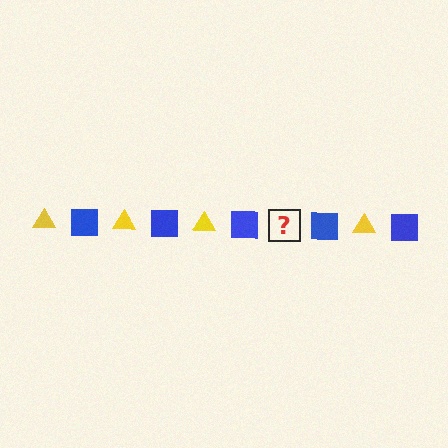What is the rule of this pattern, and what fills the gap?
The rule is that the pattern alternates between yellow triangle and blue square. The gap should be filled with a yellow triangle.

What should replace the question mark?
The question mark should be replaced with a yellow triangle.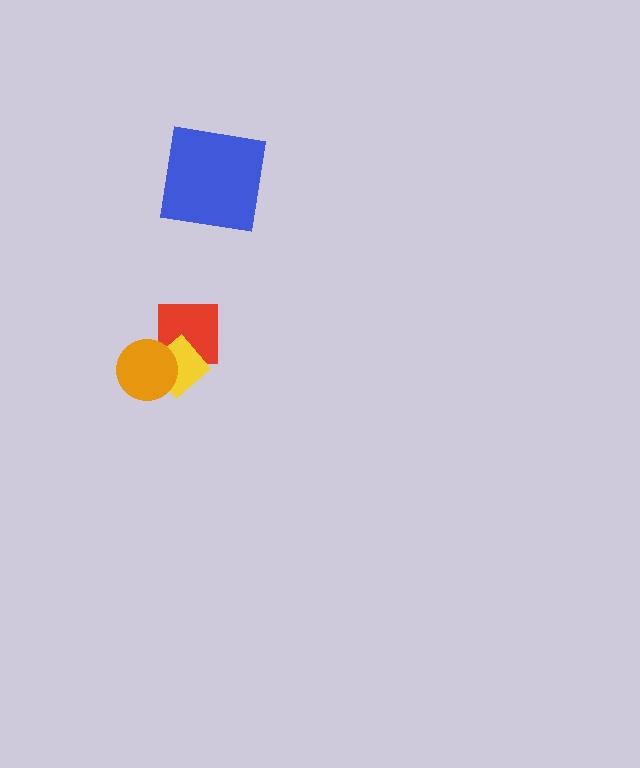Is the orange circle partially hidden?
No, no other shape covers it.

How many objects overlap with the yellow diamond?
2 objects overlap with the yellow diamond.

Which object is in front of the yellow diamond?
The orange circle is in front of the yellow diamond.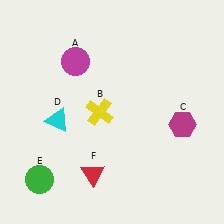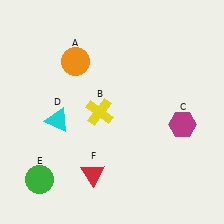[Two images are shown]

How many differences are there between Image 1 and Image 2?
There is 1 difference between the two images.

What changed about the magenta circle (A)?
In Image 1, A is magenta. In Image 2, it changed to orange.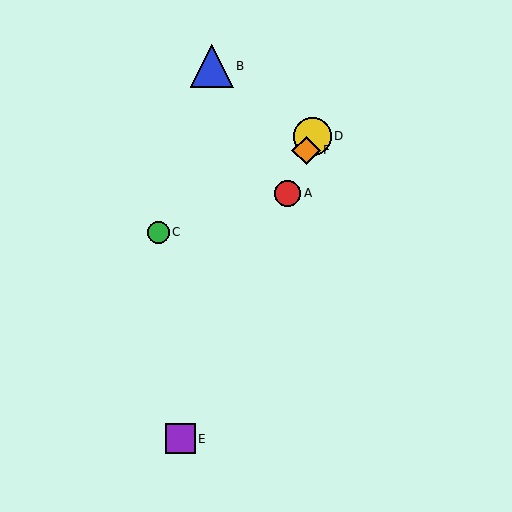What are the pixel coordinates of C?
Object C is at (158, 232).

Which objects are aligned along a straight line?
Objects A, D, E, F are aligned along a straight line.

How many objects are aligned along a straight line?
4 objects (A, D, E, F) are aligned along a straight line.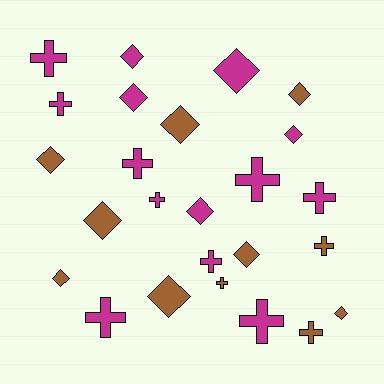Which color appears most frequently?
Magenta, with 14 objects.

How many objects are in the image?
There are 25 objects.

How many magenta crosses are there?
There are 9 magenta crosses.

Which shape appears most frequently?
Diamond, with 13 objects.